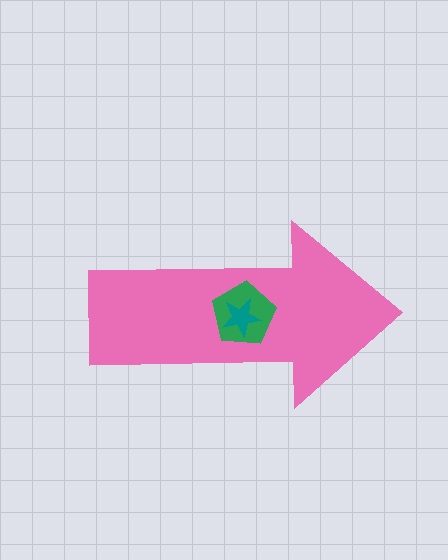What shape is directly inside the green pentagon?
The teal star.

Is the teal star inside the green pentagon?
Yes.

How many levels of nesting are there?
3.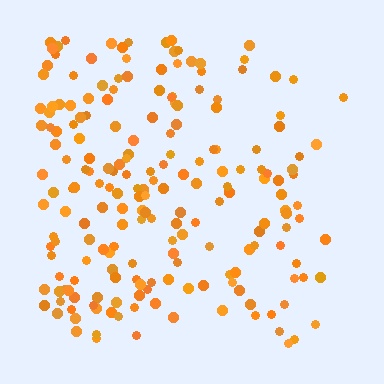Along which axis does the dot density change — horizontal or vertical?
Horizontal.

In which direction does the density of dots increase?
From right to left, with the left side densest.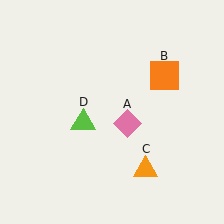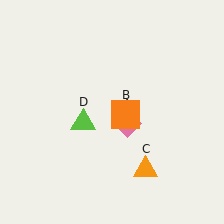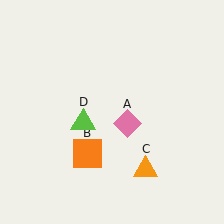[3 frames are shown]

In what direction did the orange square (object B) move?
The orange square (object B) moved down and to the left.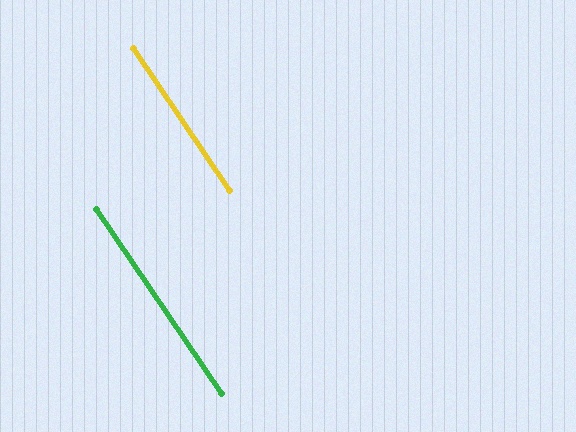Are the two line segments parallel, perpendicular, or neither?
Parallel — their directions differ by only 0.3°.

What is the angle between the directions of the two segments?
Approximately 0 degrees.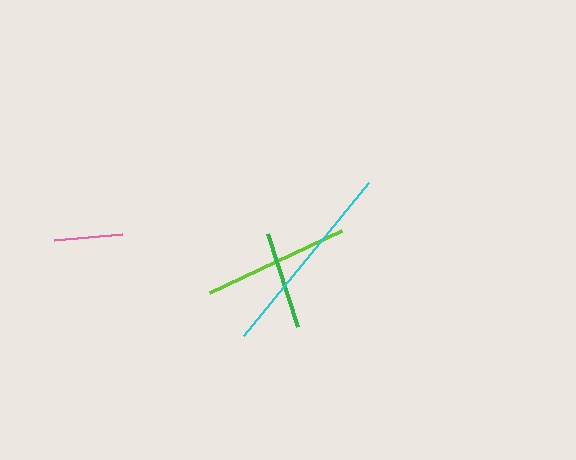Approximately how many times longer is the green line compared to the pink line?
The green line is approximately 1.4 times the length of the pink line.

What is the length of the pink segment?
The pink segment is approximately 69 pixels long.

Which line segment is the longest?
The cyan line is the longest at approximately 197 pixels.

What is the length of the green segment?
The green segment is approximately 98 pixels long.